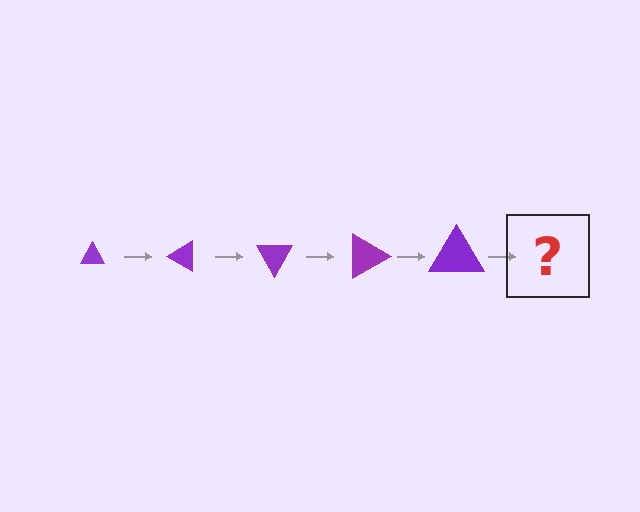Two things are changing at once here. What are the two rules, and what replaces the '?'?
The two rules are that the triangle grows larger each step and it rotates 30 degrees each step. The '?' should be a triangle, larger than the previous one and rotated 150 degrees from the start.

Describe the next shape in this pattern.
It should be a triangle, larger than the previous one and rotated 150 degrees from the start.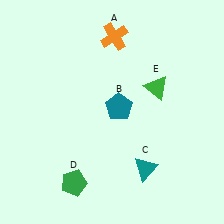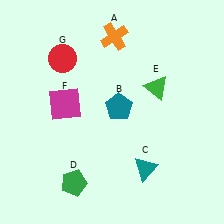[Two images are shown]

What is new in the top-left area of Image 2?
A magenta square (F) was added in the top-left area of Image 2.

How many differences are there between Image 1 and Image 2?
There are 2 differences between the two images.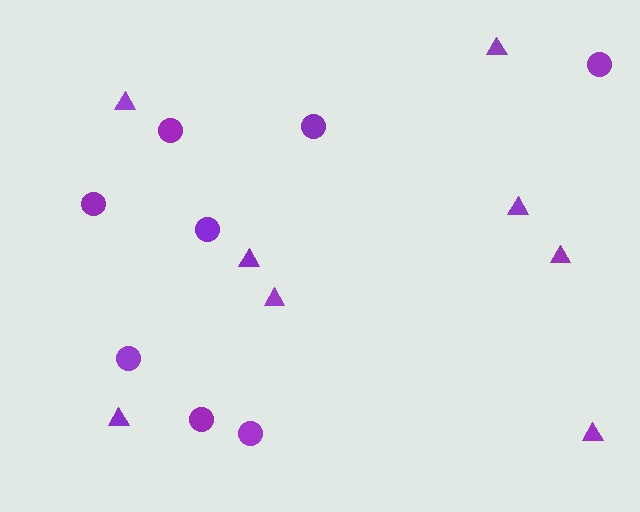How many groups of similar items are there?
There are 2 groups: one group of circles (8) and one group of triangles (8).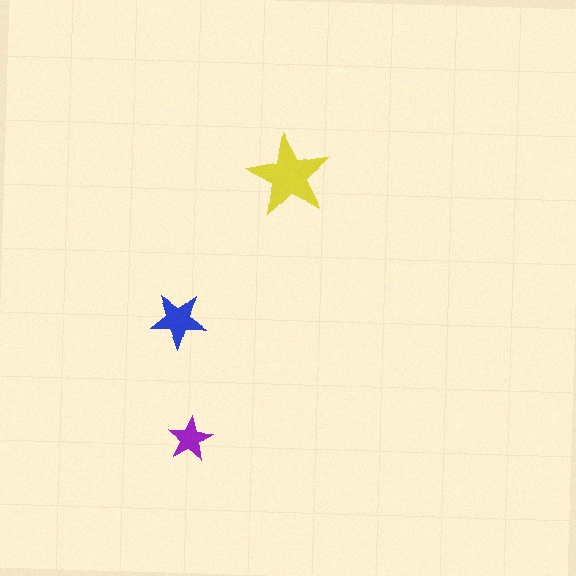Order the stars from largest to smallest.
the yellow one, the blue one, the purple one.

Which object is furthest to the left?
The blue star is leftmost.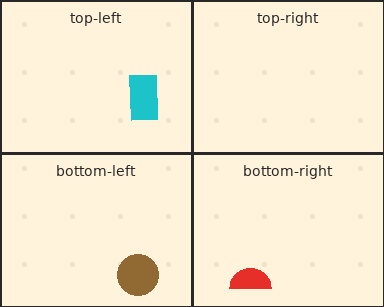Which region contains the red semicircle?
The bottom-right region.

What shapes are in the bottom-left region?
The brown circle.